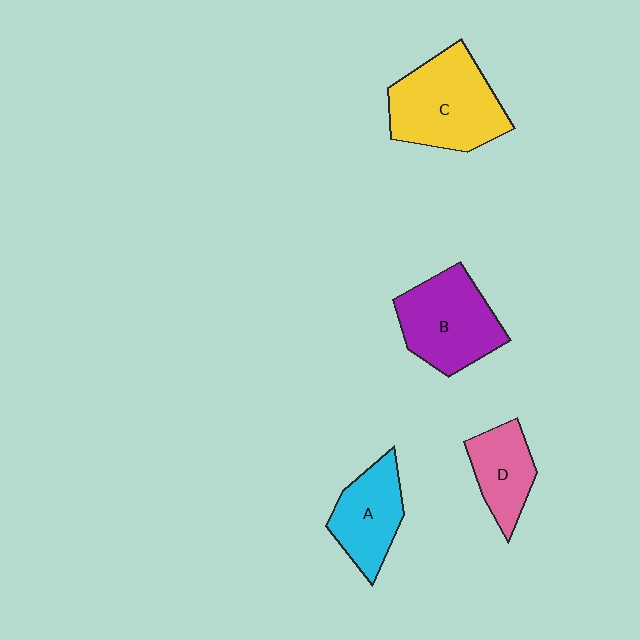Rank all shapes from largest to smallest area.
From largest to smallest: C (yellow), B (purple), A (cyan), D (pink).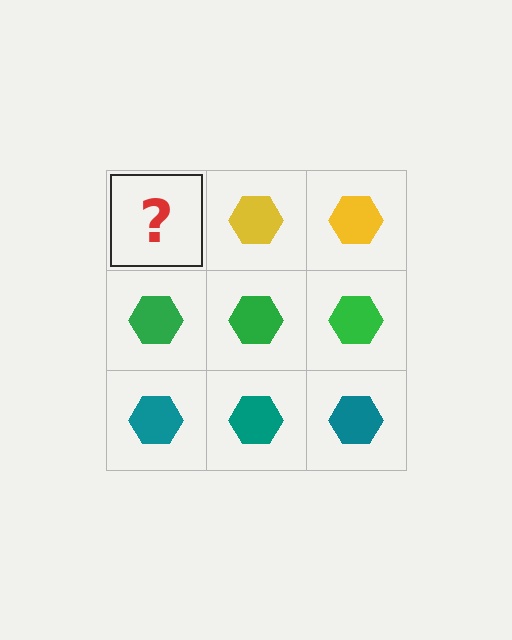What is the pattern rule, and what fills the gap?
The rule is that each row has a consistent color. The gap should be filled with a yellow hexagon.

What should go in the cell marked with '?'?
The missing cell should contain a yellow hexagon.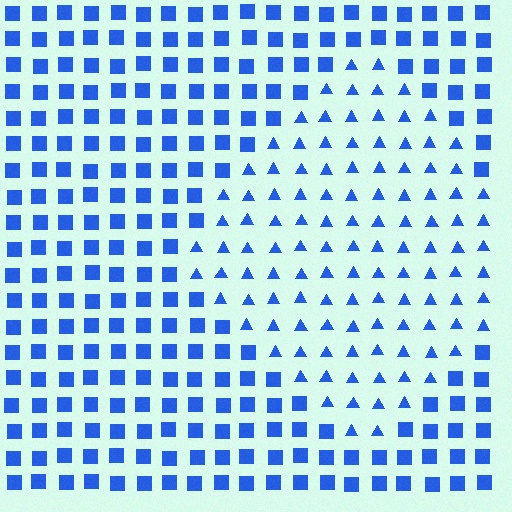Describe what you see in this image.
The image is filled with small blue elements arranged in a uniform grid. A diamond-shaped region contains triangles, while the surrounding area contains squares. The boundary is defined purely by the change in element shape.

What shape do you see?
I see a diamond.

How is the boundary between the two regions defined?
The boundary is defined by a change in element shape: triangles inside vs. squares outside. All elements share the same color and spacing.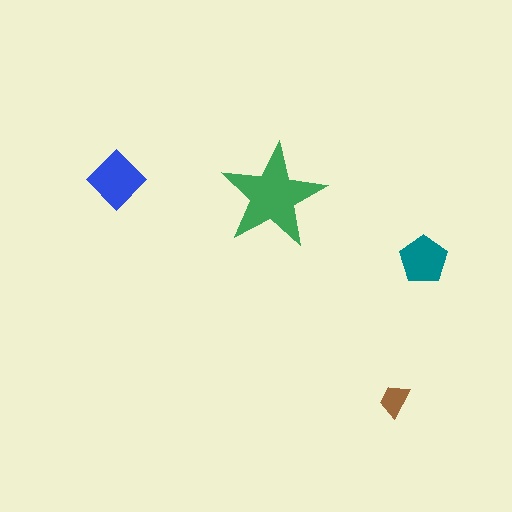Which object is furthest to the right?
The teal pentagon is rightmost.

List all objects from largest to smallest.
The green star, the blue diamond, the teal pentagon, the brown trapezoid.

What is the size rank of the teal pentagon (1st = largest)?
3rd.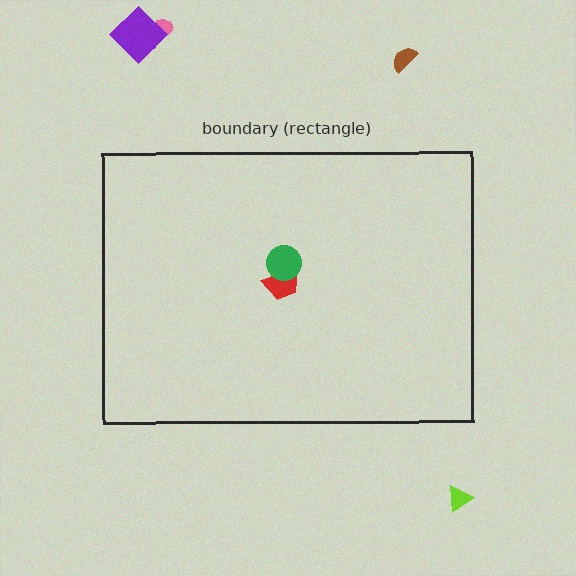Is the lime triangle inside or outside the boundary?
Outside.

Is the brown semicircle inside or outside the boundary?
Outside.